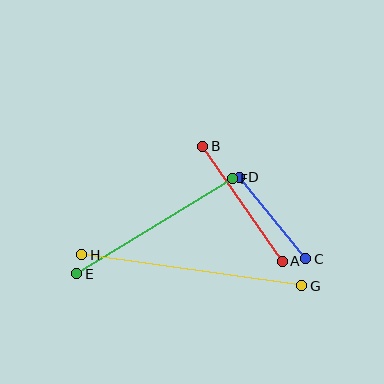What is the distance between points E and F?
The distance is approximately 182 pixels.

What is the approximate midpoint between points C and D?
The midpoint is at approximately (273, 218) pixels.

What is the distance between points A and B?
The distance is approximately 140 pixels.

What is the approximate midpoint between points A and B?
The midpoint is at approximately (242, 204) pixels.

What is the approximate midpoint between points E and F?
The midpoint is at approximately (154, 226) pixels.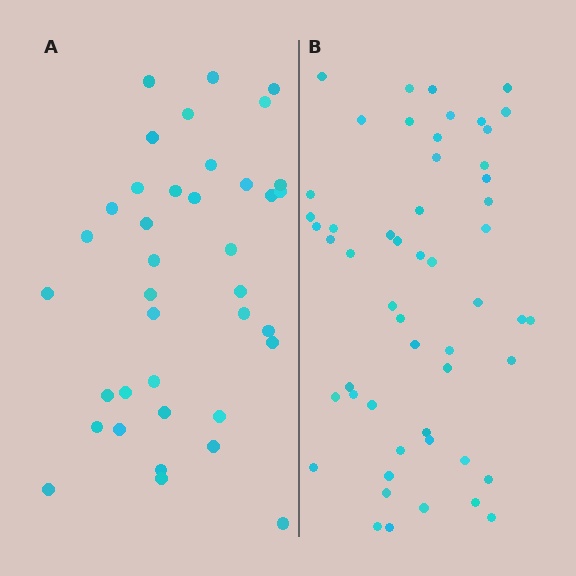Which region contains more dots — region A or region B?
Region B (the right region) has more dots.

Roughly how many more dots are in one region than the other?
Region B has approximately 15 more dots than region A.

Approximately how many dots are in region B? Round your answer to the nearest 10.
About 50 dots. (The exact count is 53, which rounds to 50.)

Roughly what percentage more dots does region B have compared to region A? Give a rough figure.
About 40% more.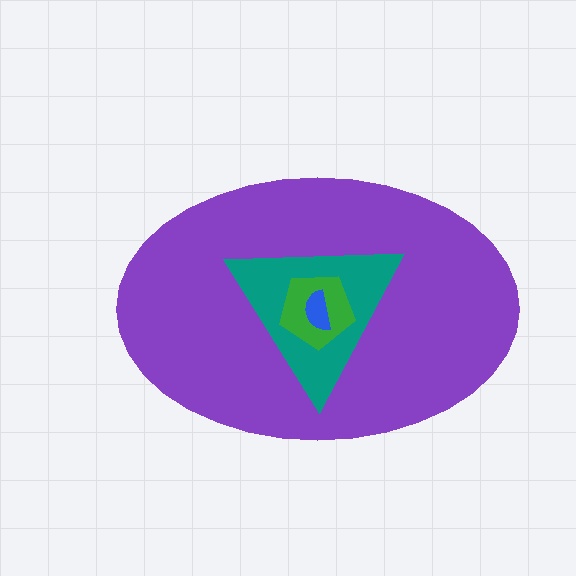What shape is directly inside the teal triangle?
The green pentagon.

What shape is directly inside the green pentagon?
The blue semicircle.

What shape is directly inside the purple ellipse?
The teal triangle.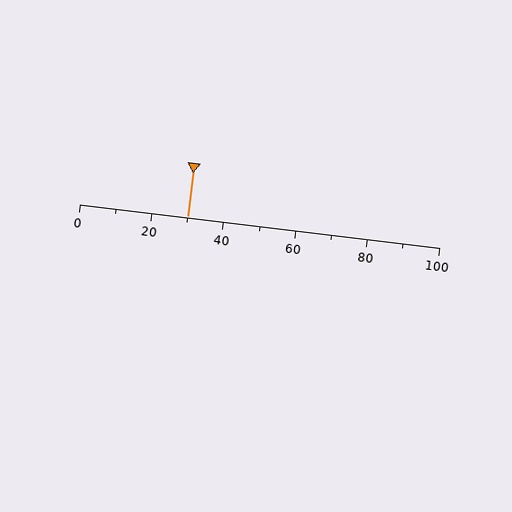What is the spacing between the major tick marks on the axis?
The major ticks are spaced 20 apart.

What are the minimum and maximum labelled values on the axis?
The axis runs from 0 to 100.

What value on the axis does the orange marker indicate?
The marker indicates approximately 30.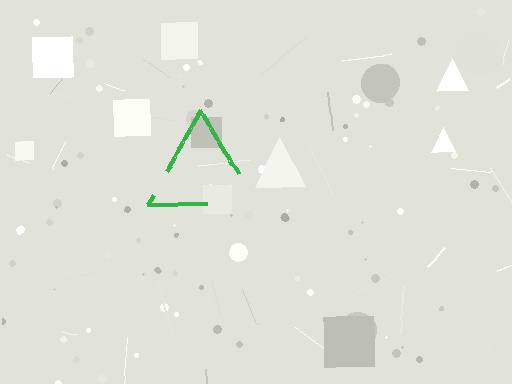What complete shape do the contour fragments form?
The contour fragments form a triangle.